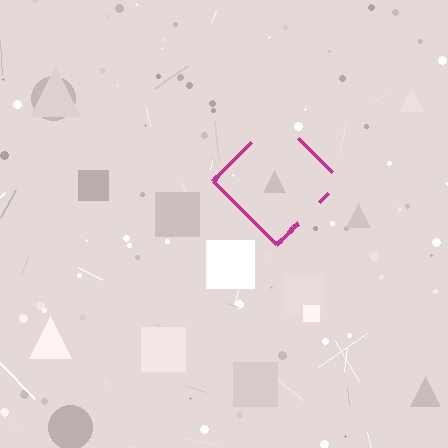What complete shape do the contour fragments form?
The contour fragments form a diamond.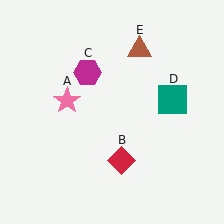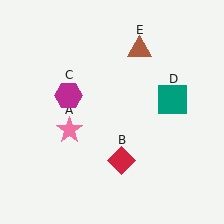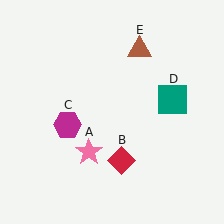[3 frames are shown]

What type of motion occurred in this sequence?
The pink star (object A), magenta hexagon (object C) rotated counterclockwise around the center of the scene.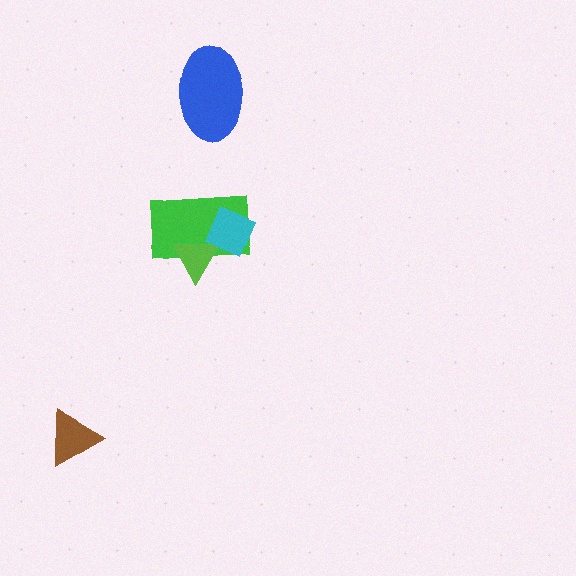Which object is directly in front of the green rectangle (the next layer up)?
The lime triangle is directly in front of the green rectangle.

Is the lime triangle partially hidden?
Yes, it is partially covered by another shape.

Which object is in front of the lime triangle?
The cyan diamond is in front of the lime triangle.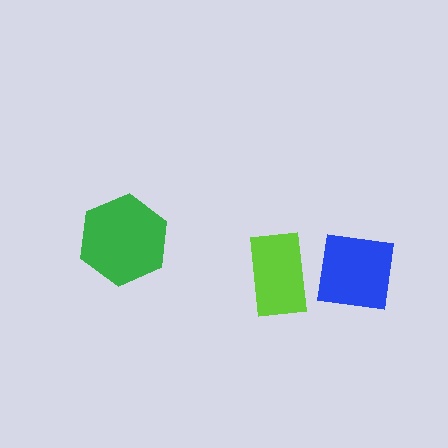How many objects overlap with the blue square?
1 object overlaps with the blue square.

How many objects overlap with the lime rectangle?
1 object overlaps with the lime rectangle.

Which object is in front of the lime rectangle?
The blue square is in front of the lime rectangle.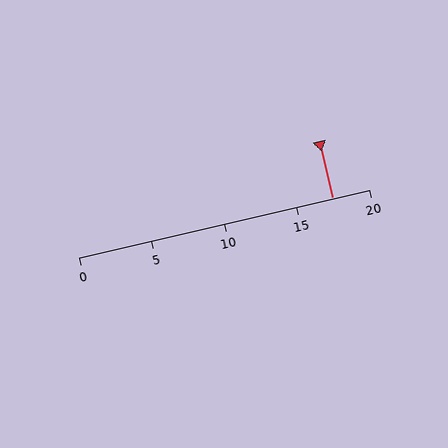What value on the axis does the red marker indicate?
The marker indicates approximately 17.5.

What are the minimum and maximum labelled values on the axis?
The axis runs from 0 to 20.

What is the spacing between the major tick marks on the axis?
The major ticks are spaced 5 apart.